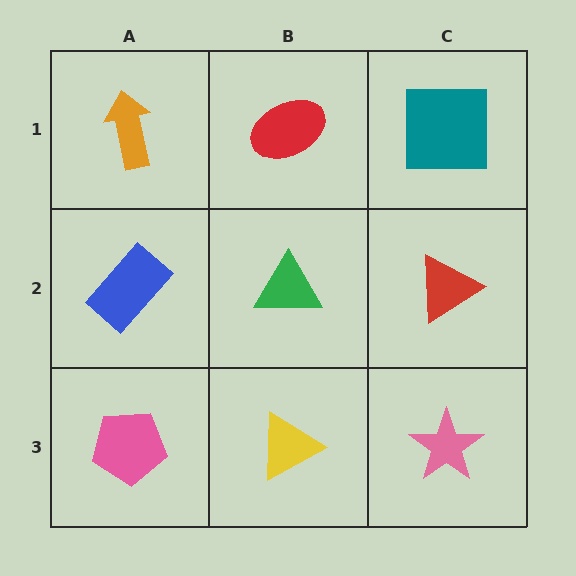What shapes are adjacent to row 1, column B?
A green triangle (row 2, column B), an orange arrow (row 1, column A), a teal square (row 1, column C).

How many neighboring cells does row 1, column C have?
2.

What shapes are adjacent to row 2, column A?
An orange arrow (row 1, column A), a pink pentagon (row 3, column A), a green triangle (row 2, column B).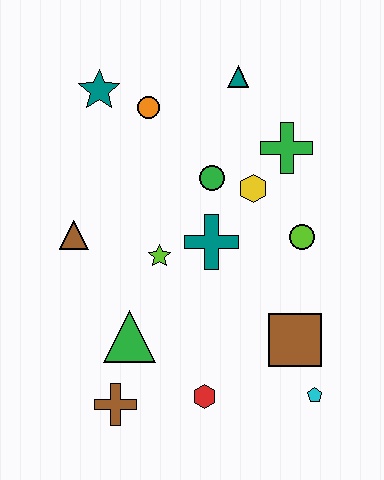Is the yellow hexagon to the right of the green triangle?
Yes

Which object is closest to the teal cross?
The lime star is closest to the teal cross.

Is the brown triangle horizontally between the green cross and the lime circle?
No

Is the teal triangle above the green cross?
Yes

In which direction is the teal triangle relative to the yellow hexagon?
The teal triangle is above the yellow hexagon.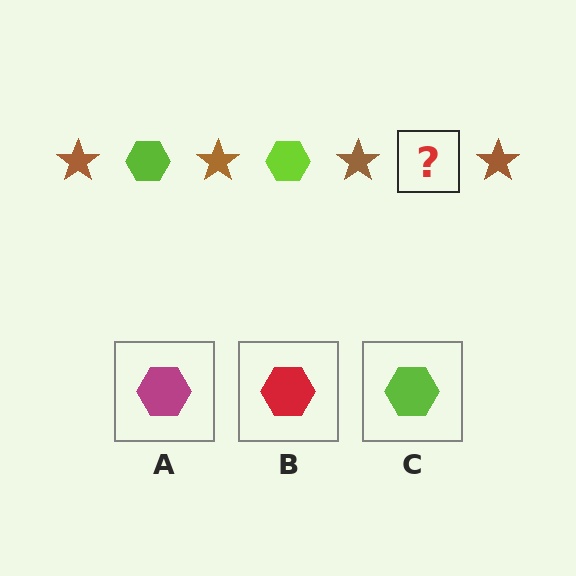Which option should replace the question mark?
Option C.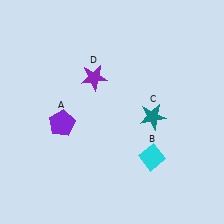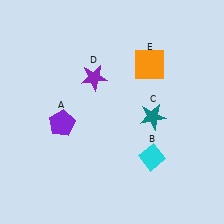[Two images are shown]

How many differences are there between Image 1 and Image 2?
There is 1 difference between the two images.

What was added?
An orange square (E) was added in Image 2.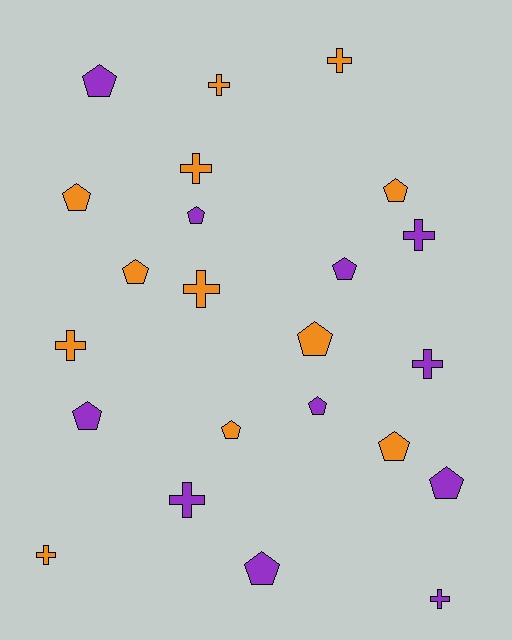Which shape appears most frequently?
Pentagon, with 13 objects.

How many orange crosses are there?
There are 6 orange crosses.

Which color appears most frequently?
Orange, with 12 objects.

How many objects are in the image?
There are 23 objects.